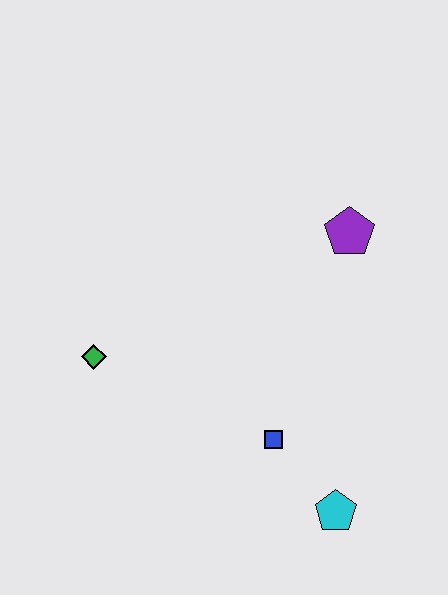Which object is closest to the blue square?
The cyan pentagon is closest to the blue square.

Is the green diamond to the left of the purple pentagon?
Yes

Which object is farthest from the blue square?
The purple pentagon is farthest from the blue square.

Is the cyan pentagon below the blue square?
Yes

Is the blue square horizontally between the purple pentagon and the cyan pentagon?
No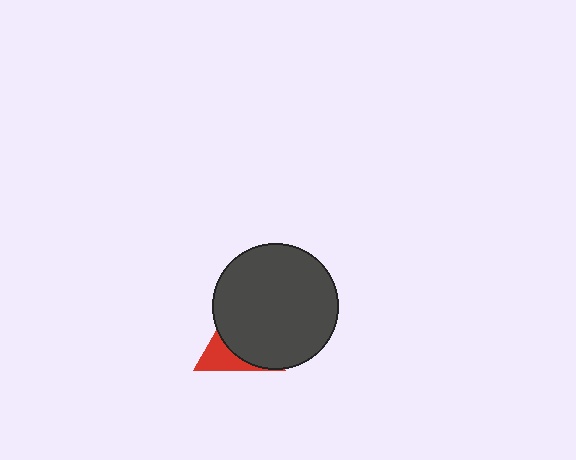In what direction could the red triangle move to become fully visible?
The red triangle could move toward the lower-left. That would shift it out from behind the dark gray circle entirely.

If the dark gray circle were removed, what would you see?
You would see the complete red triangle.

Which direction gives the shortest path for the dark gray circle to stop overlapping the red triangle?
Moving toward the upper-right gives the shortest separation.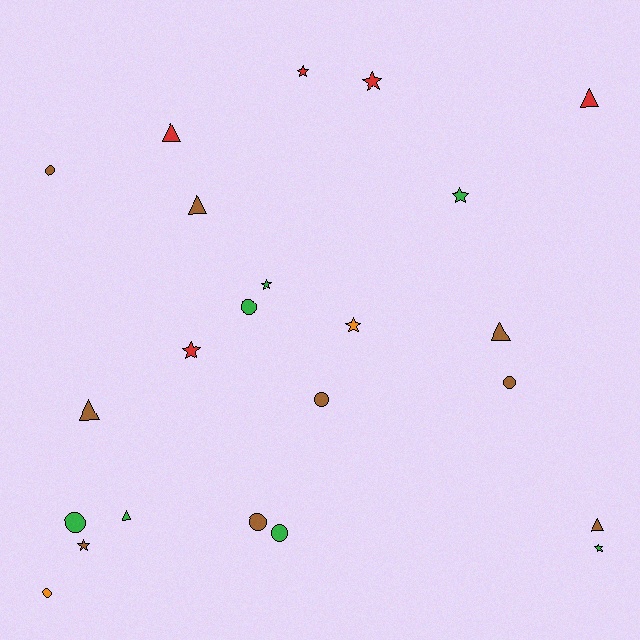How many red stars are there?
There are 3 red stars.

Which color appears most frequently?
Brown, with 9 objects.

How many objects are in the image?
There are 23 objects.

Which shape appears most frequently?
Star, with 8 objects.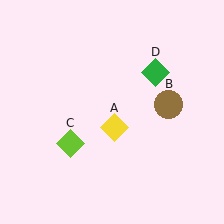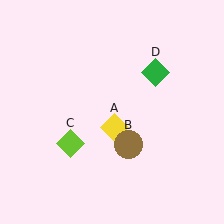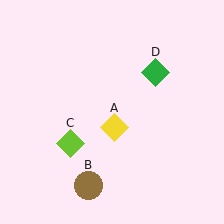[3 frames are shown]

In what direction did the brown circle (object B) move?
The brown circle (object B) moved down and to the left.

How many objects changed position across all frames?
1 object changed position: brown circle (object B).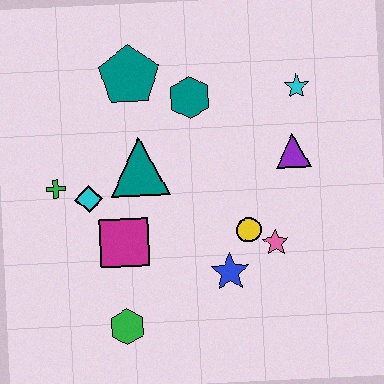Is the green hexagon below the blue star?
Yes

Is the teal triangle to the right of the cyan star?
No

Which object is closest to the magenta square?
The cyan diamond is closest to the magenta square.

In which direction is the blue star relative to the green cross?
The blue star is to the right of the green cross.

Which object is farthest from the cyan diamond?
The cyan star is farthest from the cyan diamond.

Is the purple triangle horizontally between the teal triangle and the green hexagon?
No